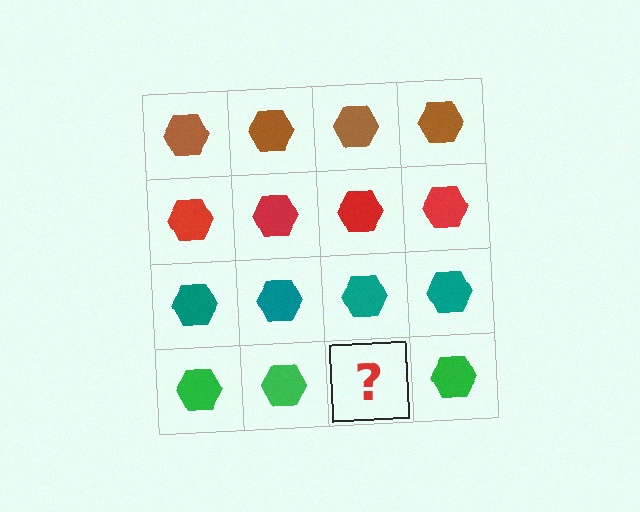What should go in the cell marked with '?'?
The missing cell should contain a green hexagon.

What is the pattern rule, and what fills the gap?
The rule is that each row has a consistent color. The gap should be filled with a green hexagon.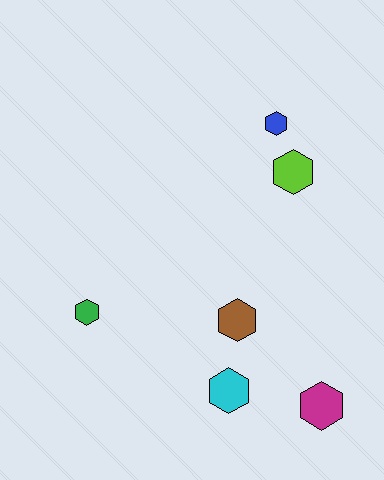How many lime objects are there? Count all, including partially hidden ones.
There is 1 lime object.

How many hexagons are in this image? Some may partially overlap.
There are 6 hexagons.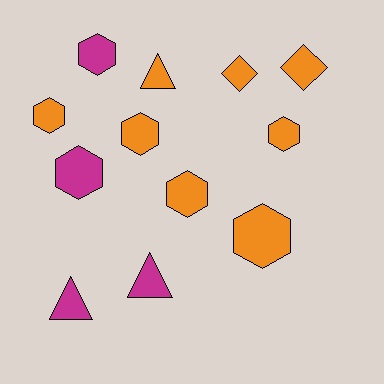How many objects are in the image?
There are 12 objects.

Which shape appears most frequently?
Hexagon, with 7 objects.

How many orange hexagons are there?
There are 5 orange hexagons.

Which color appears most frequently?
Orange, with 8 objects.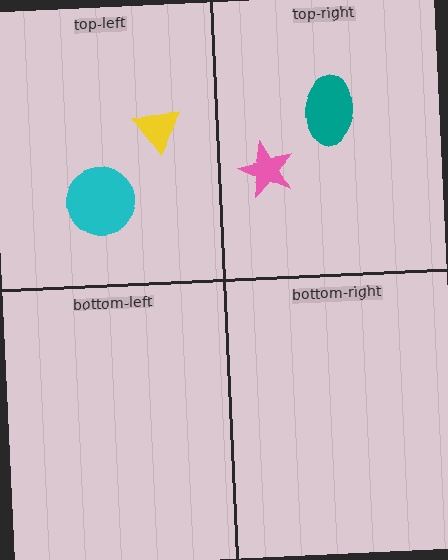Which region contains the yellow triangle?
The top-left region.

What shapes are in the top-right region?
The pink star, the teal ellipse.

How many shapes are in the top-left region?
2.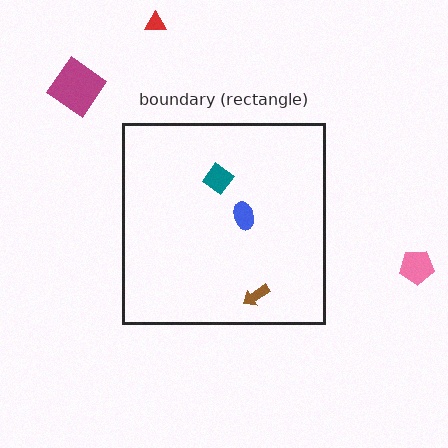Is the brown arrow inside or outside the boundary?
Inside.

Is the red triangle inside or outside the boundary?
Outside.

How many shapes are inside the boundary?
3 inside, 3 outside.